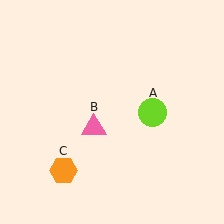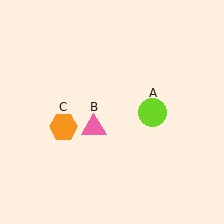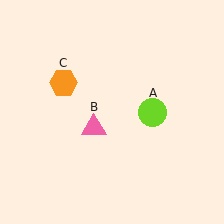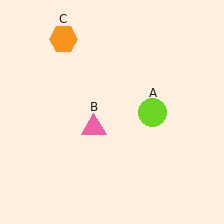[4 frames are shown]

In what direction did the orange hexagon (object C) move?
The orange hexagon (object C) moved up.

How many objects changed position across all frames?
1 object changed position: orange hexagon (object C).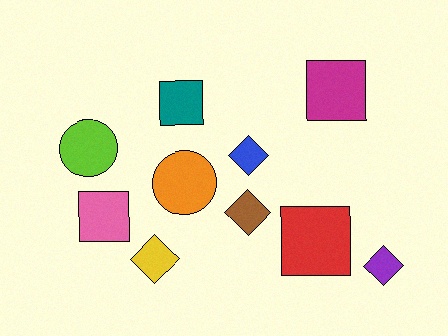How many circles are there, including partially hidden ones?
There are 2 circles.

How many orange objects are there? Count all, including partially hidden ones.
There is 1 orange object.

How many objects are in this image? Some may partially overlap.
There are 10 objects.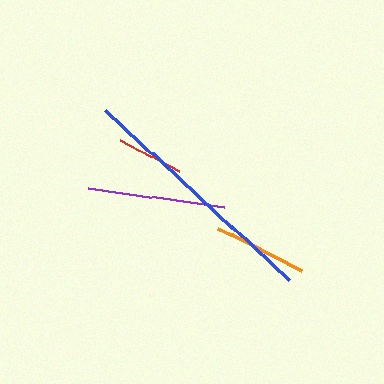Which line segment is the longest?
The blue line is the longest at approximately 250 pixels.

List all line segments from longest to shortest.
From longest to shortest: blue, purple, orange, red.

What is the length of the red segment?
The red segment is approximately 67 pixels long.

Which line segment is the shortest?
The red line is the shortest at approximately 67 pixels.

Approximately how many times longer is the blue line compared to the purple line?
The blue line is approximately 1.8 times the length of the purple line.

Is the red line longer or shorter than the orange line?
The orange line is longer than the red line.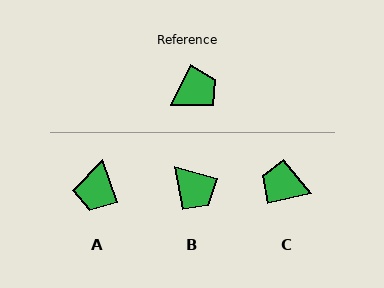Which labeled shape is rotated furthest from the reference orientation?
A, about 135 degrees away.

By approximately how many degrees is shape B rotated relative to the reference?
Approximately 80 degrees clockwise.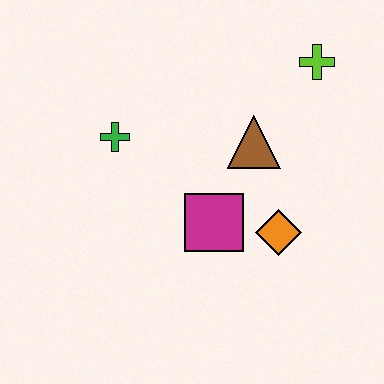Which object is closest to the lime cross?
The brown triangle is closest to the lime cross.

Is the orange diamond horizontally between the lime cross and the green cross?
Yes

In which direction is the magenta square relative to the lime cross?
The magenta square is below the lime cross.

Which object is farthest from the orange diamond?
The green cross is farthest from the orange diamond.